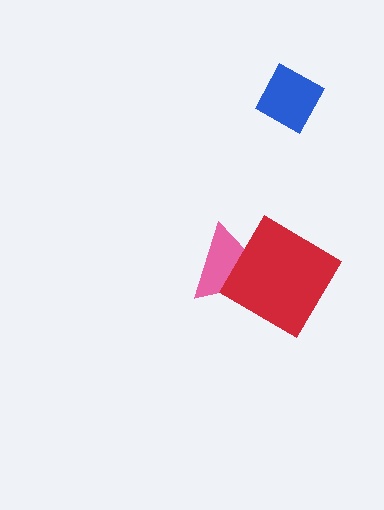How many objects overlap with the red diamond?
1 object overlaps with the red diamond.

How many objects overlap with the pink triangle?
1 object overlaps with the pink triangle.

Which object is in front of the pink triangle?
The red diamond is in front of the pink triangle.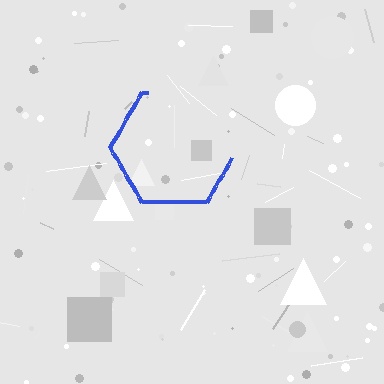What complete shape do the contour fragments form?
The contour fragments form a hexagon.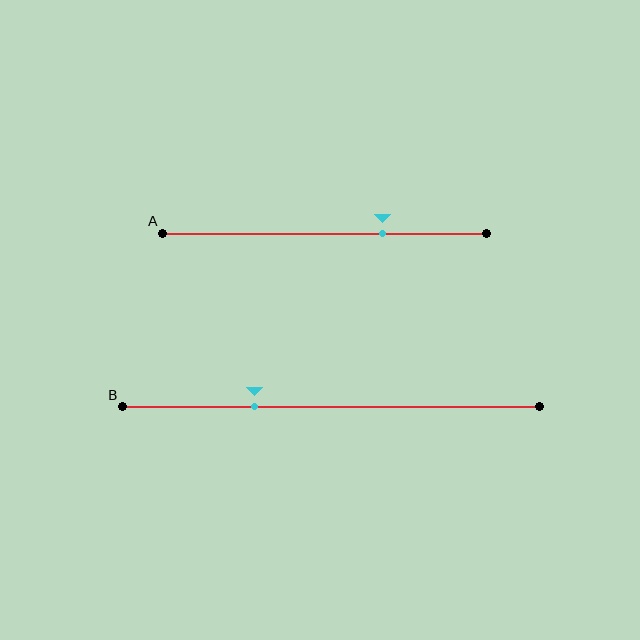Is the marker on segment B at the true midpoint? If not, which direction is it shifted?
No, the marker on segment B is shifted to the left by about 18% of the segment length.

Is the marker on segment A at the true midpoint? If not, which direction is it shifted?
No, the marker on segment A is shifted to the right by about 18% of the segment length.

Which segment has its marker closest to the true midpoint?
Segment A has its marker closest to the true midpoint.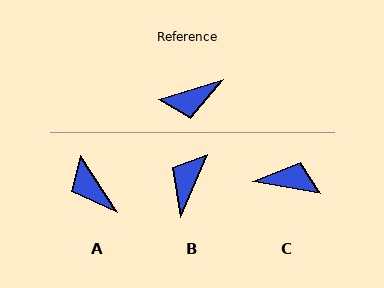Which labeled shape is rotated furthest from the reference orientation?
C, about 152 degrees away.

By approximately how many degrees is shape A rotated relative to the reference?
Approximately 75 degrees clockwise.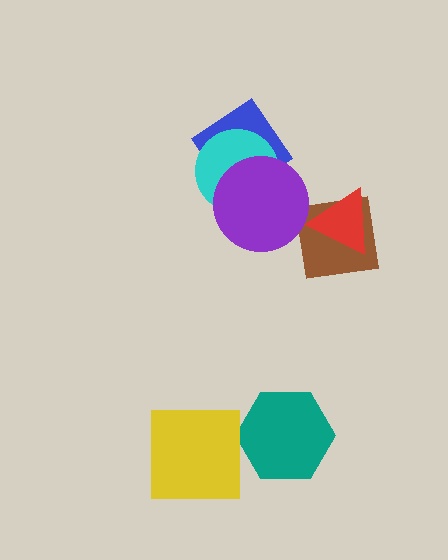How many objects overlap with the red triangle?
1 object overlaps with the red triangle.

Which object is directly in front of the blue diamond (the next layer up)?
The cyan circle is directly in front of the blue diamond.